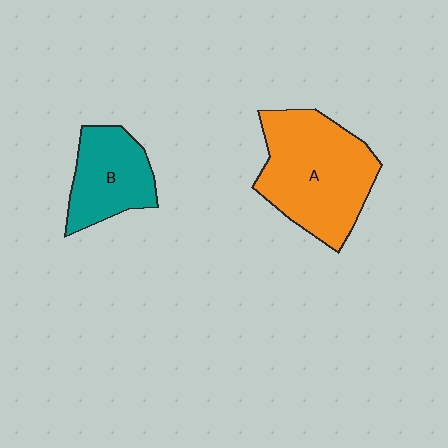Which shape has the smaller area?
Shape B (teal).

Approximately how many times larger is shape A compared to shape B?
Approximately 1.7 times.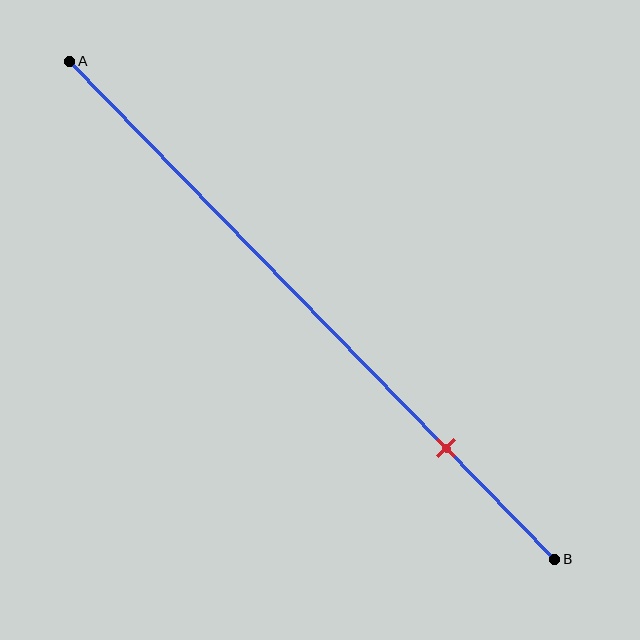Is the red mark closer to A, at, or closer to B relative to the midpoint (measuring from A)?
The red mark is closer to point B than the midpoint of segment AB.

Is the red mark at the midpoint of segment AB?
No, the mark is at about 80% from A, not at the 50% midpoint.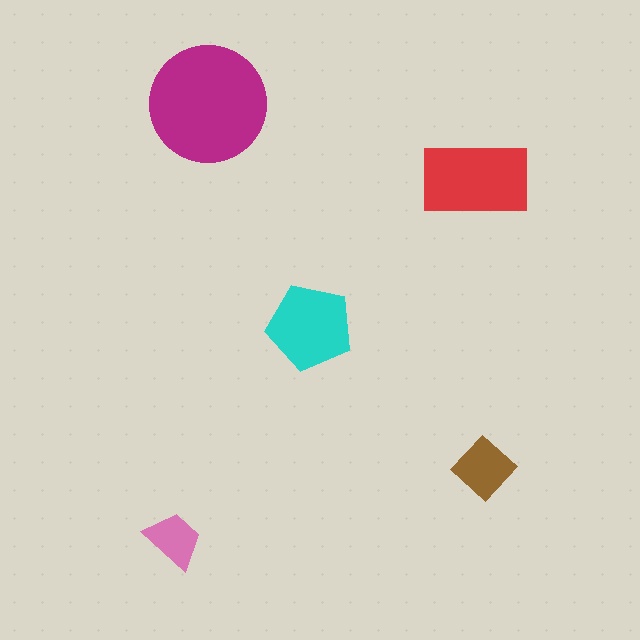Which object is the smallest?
The pink trapezoid.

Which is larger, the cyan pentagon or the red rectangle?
The red rectangle.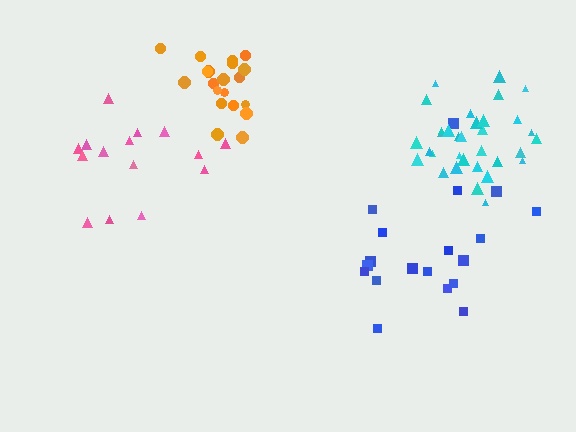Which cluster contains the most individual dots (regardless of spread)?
Cyan (33).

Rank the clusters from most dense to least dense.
cyan, orange, pink, blue.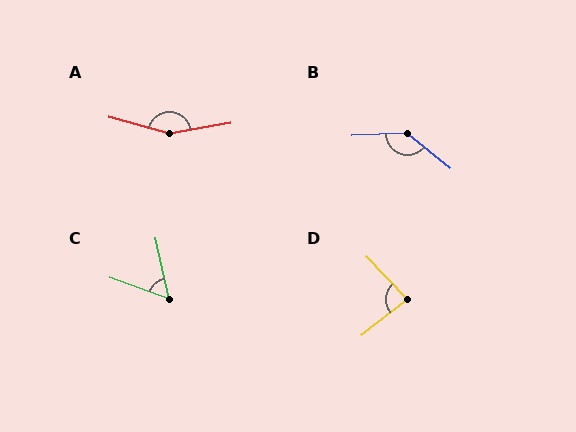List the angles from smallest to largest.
C (58°), D (84°), B (139°), A (154°).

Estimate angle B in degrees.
Approximately 139 degrees.